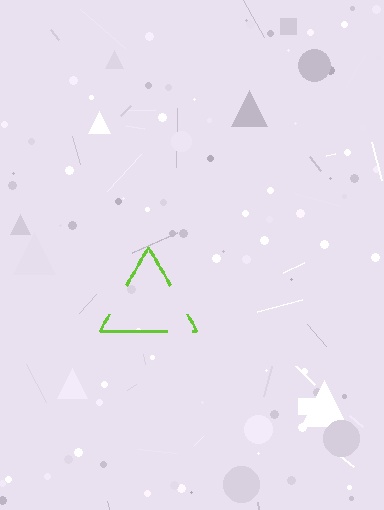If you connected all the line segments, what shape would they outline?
They would outline a triangle.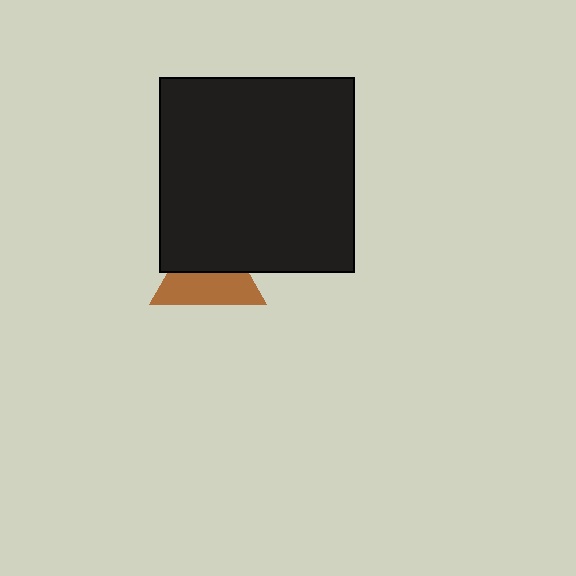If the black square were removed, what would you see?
You would see the complete brown triangle.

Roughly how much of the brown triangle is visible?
About half of it is visible (roughly 52%).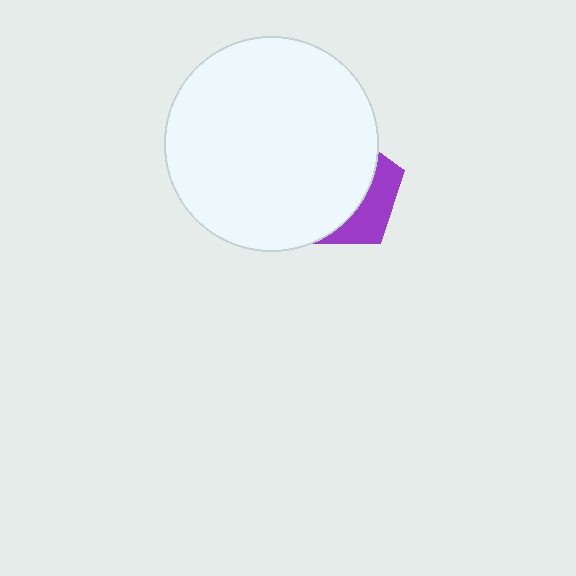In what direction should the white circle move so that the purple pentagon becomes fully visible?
The white circle should move left. That is the shortest direction to clear the overlap and leave the purple pentagon fully visible.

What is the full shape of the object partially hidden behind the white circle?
The partially hidden object is a purple pentagon.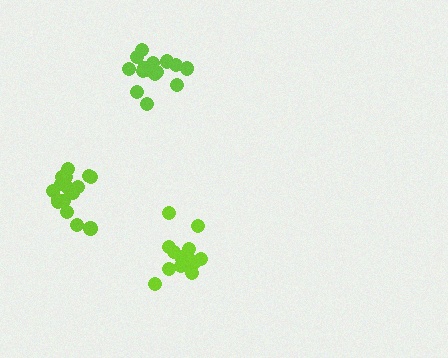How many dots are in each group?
Group 1: 14 dots, Group 2: 15 dots, Group 3: 16 dots (45 total).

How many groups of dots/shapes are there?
There are 3 groups.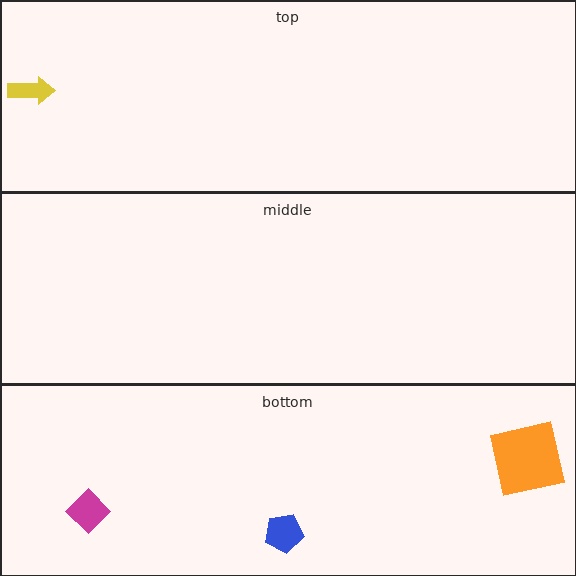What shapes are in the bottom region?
The blue pentagon, the orange square, the magenta diamond.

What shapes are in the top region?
The yellow arrow.